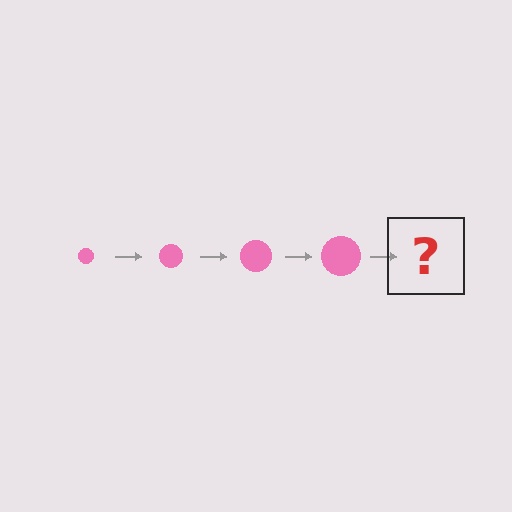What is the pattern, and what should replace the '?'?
The pattern is that the circle gets progressively larger each step. The '?' should be a pink circle, larger than the previous one.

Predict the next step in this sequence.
The next step is a pink circle, larger than the previous one.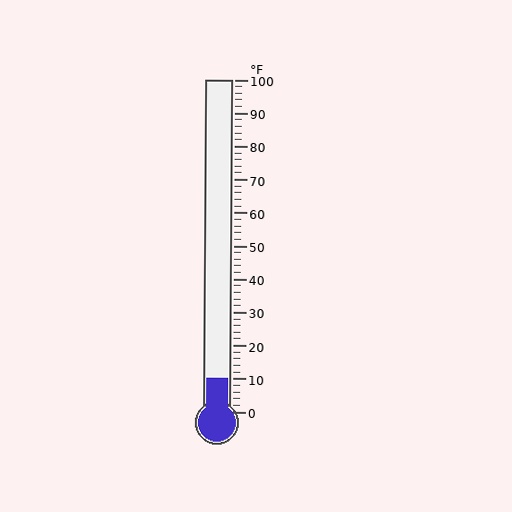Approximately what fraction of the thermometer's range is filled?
The thermometer is filled to approximately 10% of its range.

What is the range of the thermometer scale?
The thermometer scale ranges from 0°F to 100°F.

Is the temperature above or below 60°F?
The temperature is below 60°F.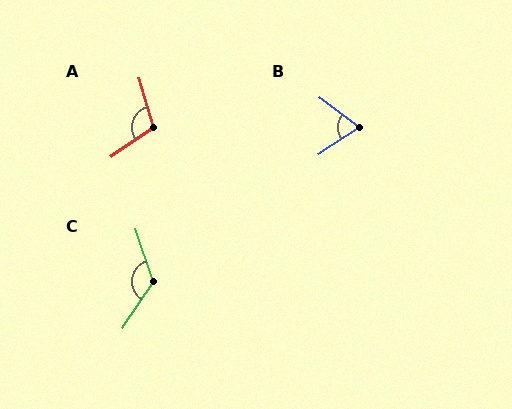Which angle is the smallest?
B, at approximately 71 degrees.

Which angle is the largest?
C, at approximately 128 degrees.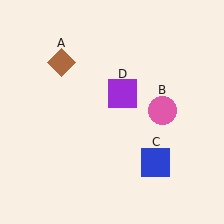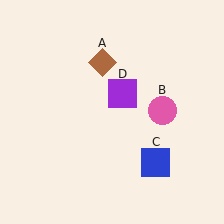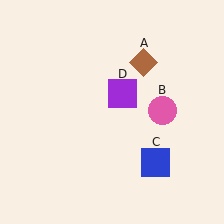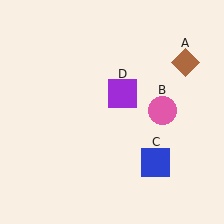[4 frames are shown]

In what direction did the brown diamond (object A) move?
The brown diamond (object A) moved right.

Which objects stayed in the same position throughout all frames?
Pink circle (object B) and blue square (object C) and purple square (object D) remained stationary.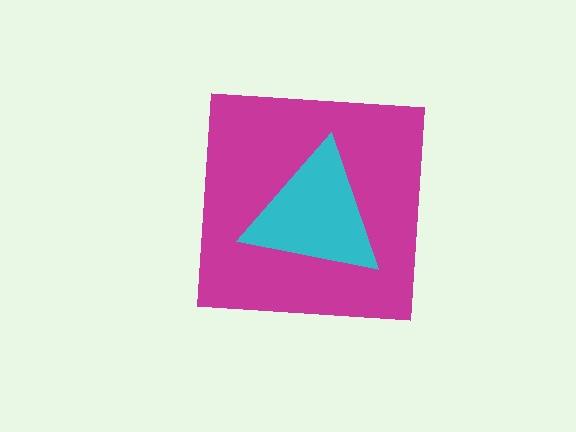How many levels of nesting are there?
2.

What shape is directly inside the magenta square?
The cyan triangle.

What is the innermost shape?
The cyan triangle.